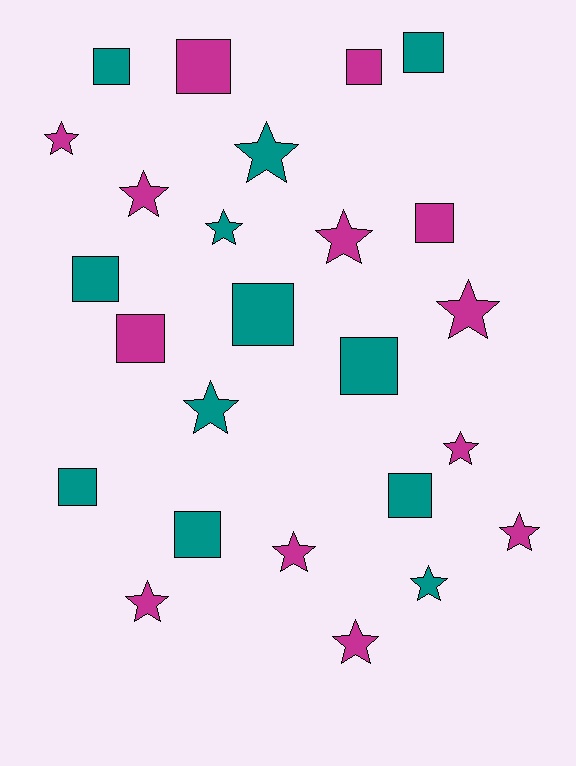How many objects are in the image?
There are 25 objects.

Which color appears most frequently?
Magenta, with 13 objects.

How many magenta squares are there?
There are 4 magenta squares.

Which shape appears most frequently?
Star, with 13 objects.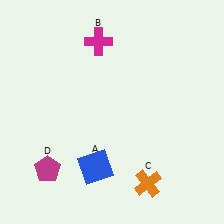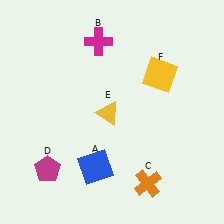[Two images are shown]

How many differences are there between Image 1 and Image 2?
There are 2 differences between the two images.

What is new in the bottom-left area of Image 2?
A yellow triangle (E) was added in the bottom-left area of Image 2.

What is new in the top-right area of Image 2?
A yellow square (F) was added in the top-right area of Image 2.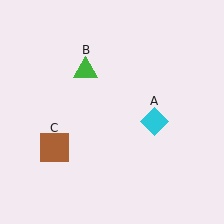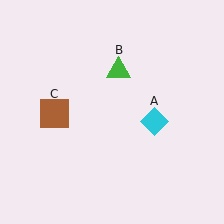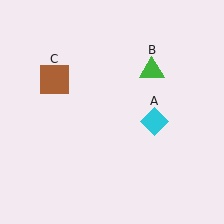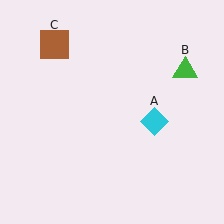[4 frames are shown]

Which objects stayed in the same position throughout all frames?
Cyan diamond (object A) remained stationary.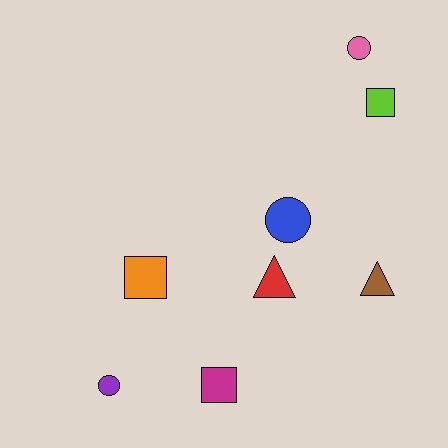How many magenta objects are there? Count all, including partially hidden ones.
There is 1 magenta object.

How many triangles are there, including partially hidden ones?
There are 2 triangles.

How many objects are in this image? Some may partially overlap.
There are 8 objects.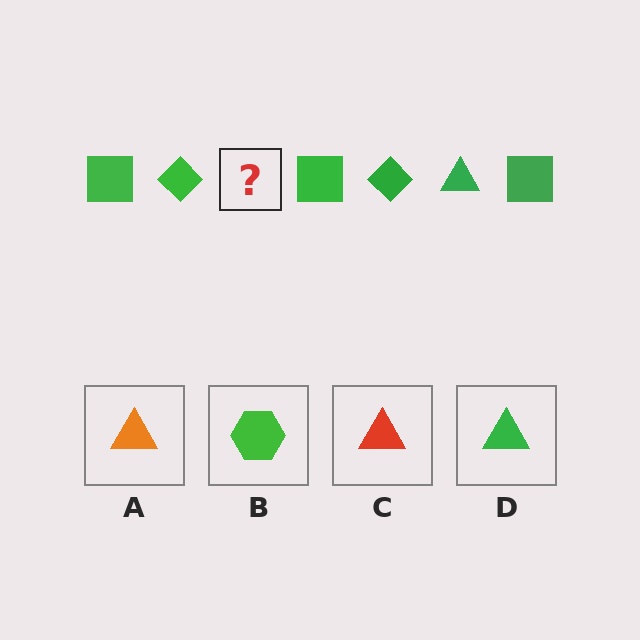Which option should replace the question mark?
Option D.